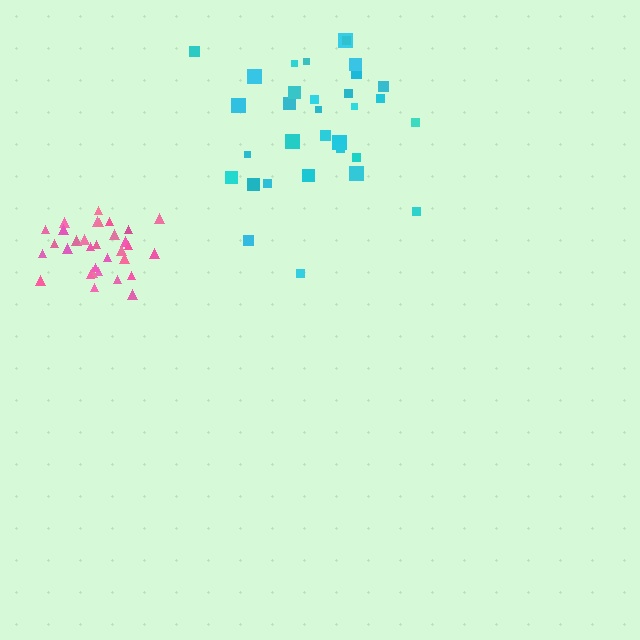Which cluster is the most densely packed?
Pink.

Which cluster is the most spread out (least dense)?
Cyan.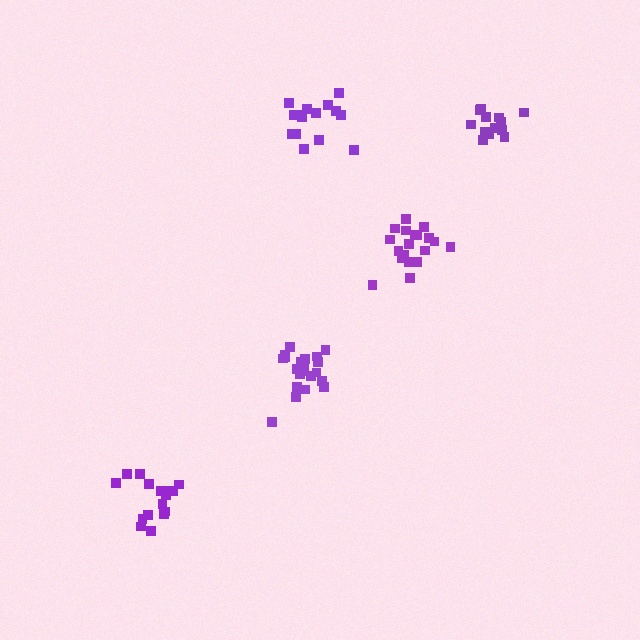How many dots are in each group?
Group 1: 21 dots, Group 2: 19 dots, Group 3: 16 dots, Group 4: 15 dots, Group 5: 15 dots (86 total).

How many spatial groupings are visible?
There are 5 spatial groupings.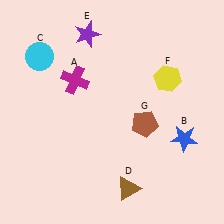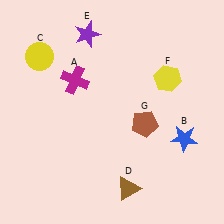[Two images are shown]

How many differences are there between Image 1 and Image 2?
There is 1 difference between the two images.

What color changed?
The circle (C) changed from cyan in Image 1 to yellow in Image 2.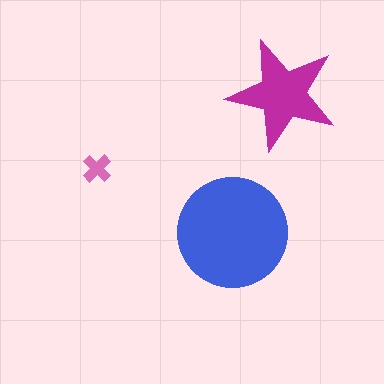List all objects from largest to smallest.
The blue circle, the magenta star, the pink cross.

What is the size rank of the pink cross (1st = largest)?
3rd.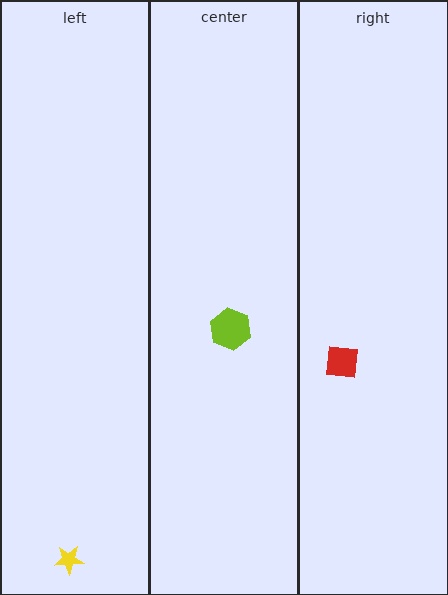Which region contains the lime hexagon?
The center region.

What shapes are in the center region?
The lime hexagon.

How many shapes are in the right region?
1.